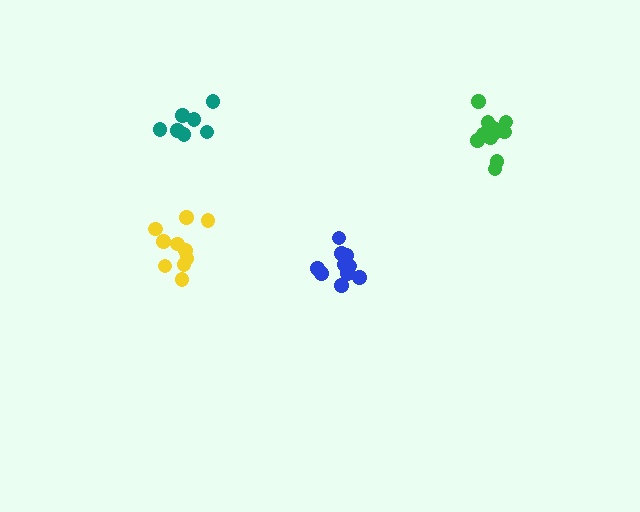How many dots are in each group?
Group 1: 7 dots, Group 2: 10 dots, Group 3: 11 dots, Group 4: 11 dots (39 total).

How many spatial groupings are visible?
There are 4 spatial groupings.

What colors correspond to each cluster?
The clusters are colored: teal, yellow, blue, green.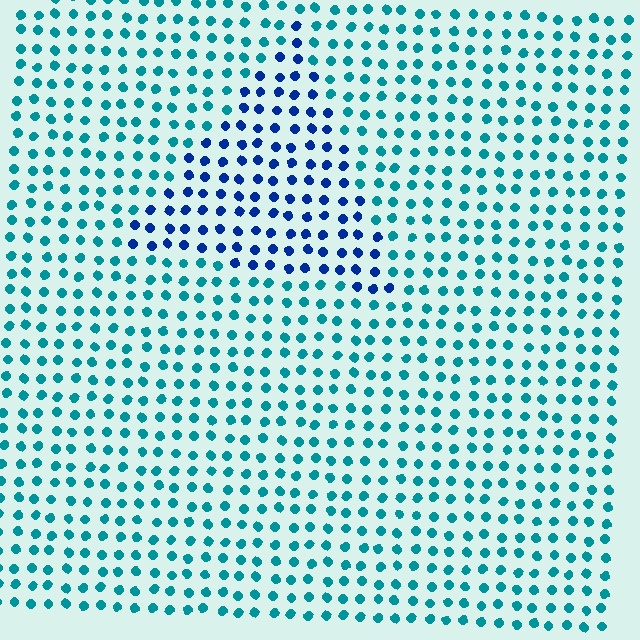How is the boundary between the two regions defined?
The boundary is defined purely by a slight shift in hue (about 41 degrees). Spacing, size, and orientation are identical on both sides.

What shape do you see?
I see a triangle.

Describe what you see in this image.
The image is filled with small teal elements in a uniform arrangement. A triangle-shaped region is visible where the elements are tinted to a slightly different hue, forming a subtle color boundary.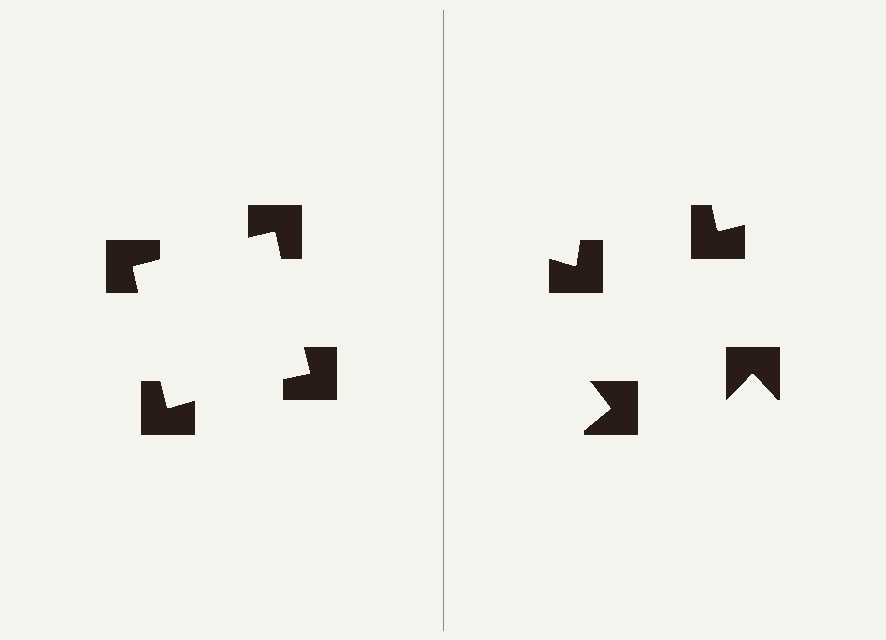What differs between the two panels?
The notched squares are positioned identically on both sides; only the wedge orientations differ. On the left they align to a square; on the right they are misaligned.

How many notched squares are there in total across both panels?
8 — 4 on each side.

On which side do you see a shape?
An illusory square appears on the left side. On the right side the wedge cuts are rotated, so no coherent shape forms.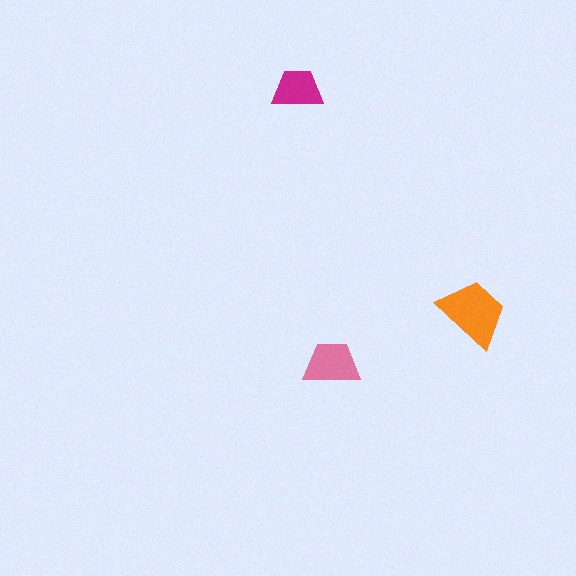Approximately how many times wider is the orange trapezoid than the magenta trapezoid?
About 1.5 times wider.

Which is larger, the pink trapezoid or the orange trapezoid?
The orange one.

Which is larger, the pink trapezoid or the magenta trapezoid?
The pink one.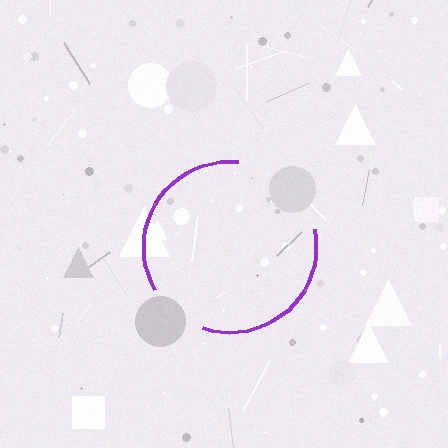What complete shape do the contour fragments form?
The contour fragments form a circle.